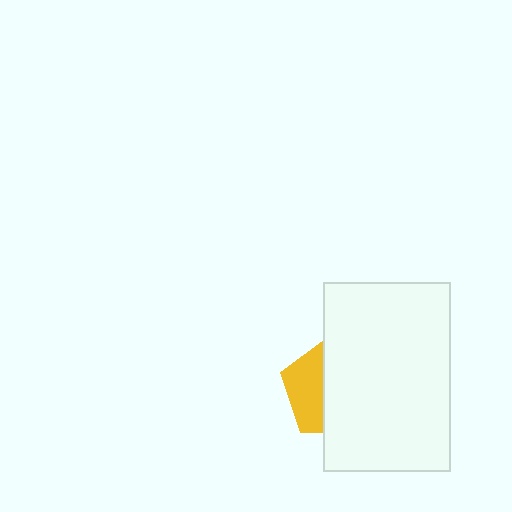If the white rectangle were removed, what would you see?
You would see the complete yellow pentagon.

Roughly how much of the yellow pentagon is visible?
A small part of it is visible (roughly 39%).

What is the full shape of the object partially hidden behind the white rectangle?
The partially hidden object is a yellow pentagon.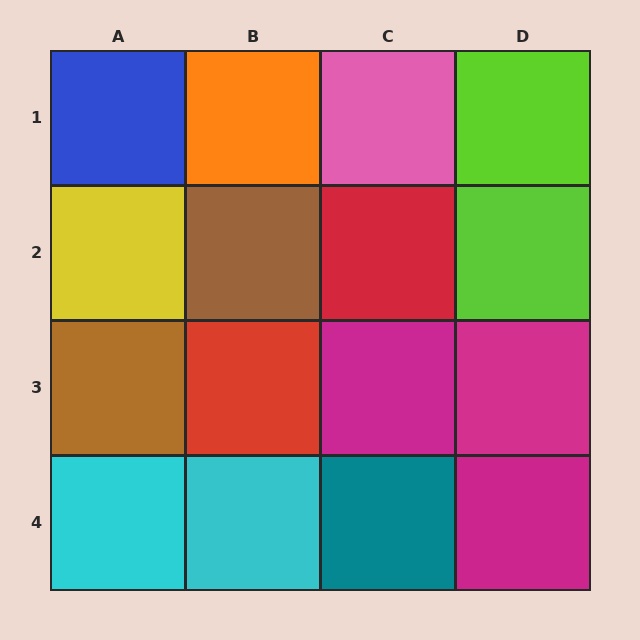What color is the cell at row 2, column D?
Lime.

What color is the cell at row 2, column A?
Yellow.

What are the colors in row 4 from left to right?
Cyan, cyan, teal, magenta.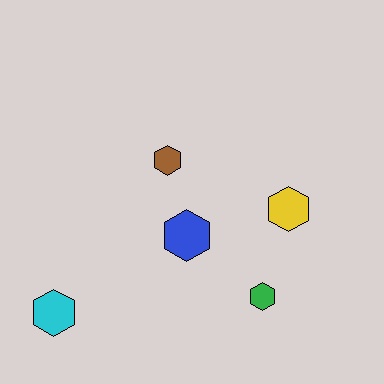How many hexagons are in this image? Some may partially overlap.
There are 5 hexagons.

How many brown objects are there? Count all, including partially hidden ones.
There is 1 brown object.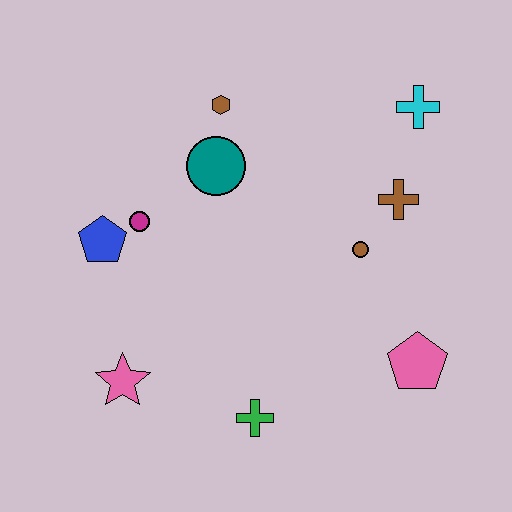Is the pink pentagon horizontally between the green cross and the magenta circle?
No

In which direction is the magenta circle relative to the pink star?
The magenta circle is above the pink star.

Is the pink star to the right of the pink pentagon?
No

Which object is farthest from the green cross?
The cyan cross is farthest from the green cross.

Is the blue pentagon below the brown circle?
No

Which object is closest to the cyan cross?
The brown cross is closest to the cyan cross.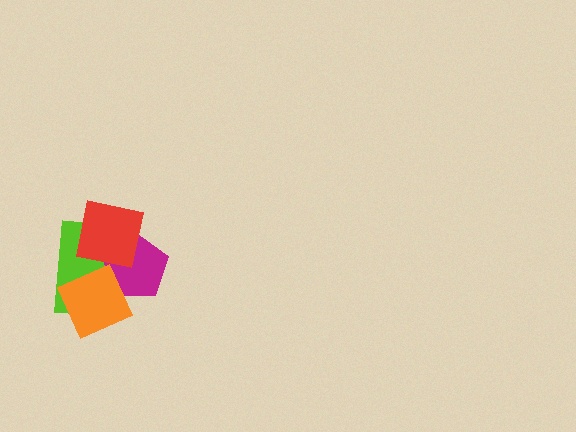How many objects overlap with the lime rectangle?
3 objects overlap with the lime rectangle.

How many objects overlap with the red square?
2 objects overlap with the red square.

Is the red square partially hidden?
No, no other shape covers it.